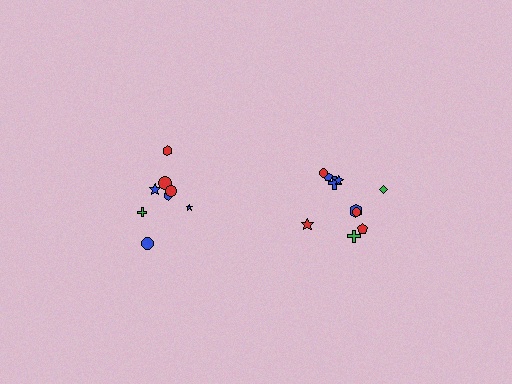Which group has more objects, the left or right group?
The right group.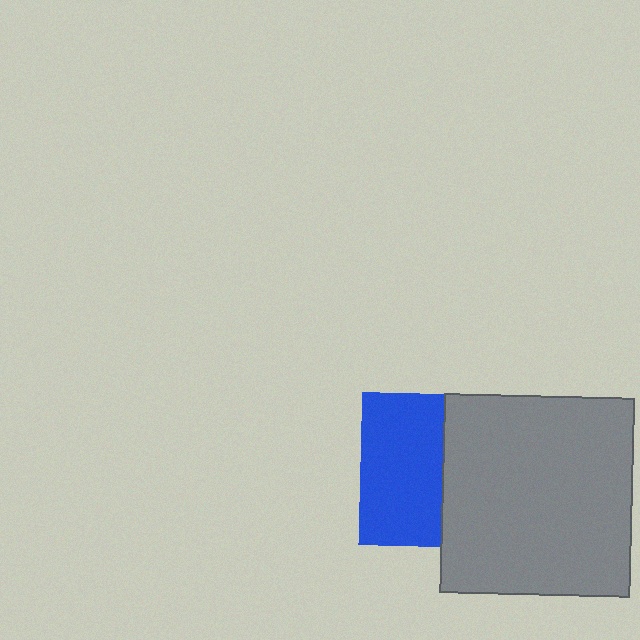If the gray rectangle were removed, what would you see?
You would see the complete blue square.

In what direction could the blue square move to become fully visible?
The blue square could move left. That would shift it out from behind the gray rectangle entirely.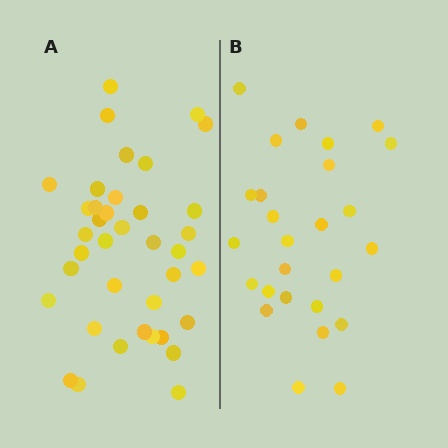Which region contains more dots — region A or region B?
Region A (the left region) has more dots.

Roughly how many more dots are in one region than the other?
Region A has roughly 12 or so more dots than region B.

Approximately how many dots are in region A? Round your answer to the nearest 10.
About 40 dots. (The exact count is 38, which rounds to 40.)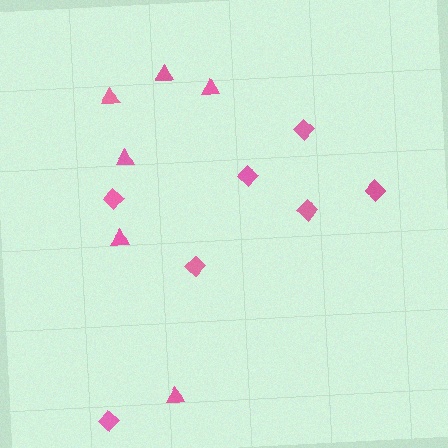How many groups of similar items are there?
There are 2 groups: one group of triangles (6) and one group of diamonds (7).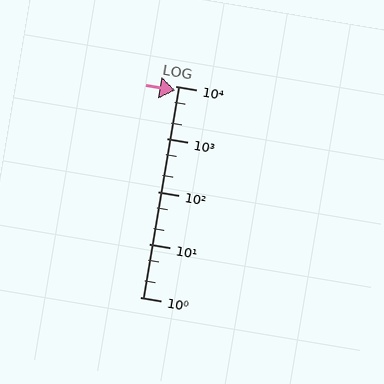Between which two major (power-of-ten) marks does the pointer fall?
The pointer is between 1000 and 10000.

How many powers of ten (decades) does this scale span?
The scale spans 4 decades, from 1 to 10000.